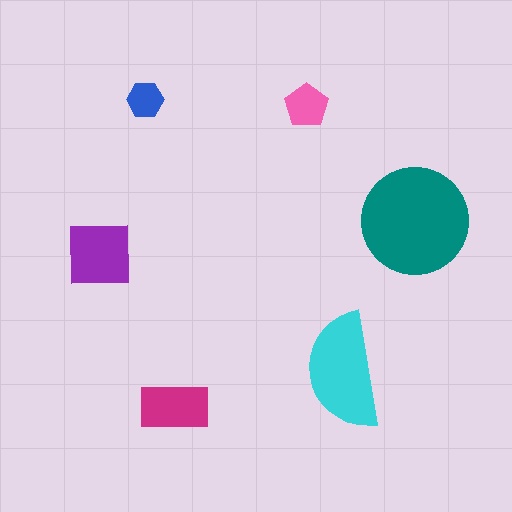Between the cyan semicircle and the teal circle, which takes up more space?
The teal circle.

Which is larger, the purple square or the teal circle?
The teal circle.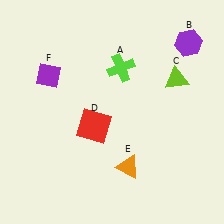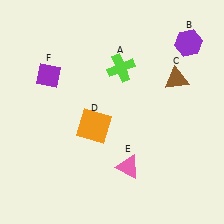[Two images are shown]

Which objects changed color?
C changed from lime to brown. D changed from red to orange. E changed from orange to pink.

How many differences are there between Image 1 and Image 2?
There are 3 differences between the two images.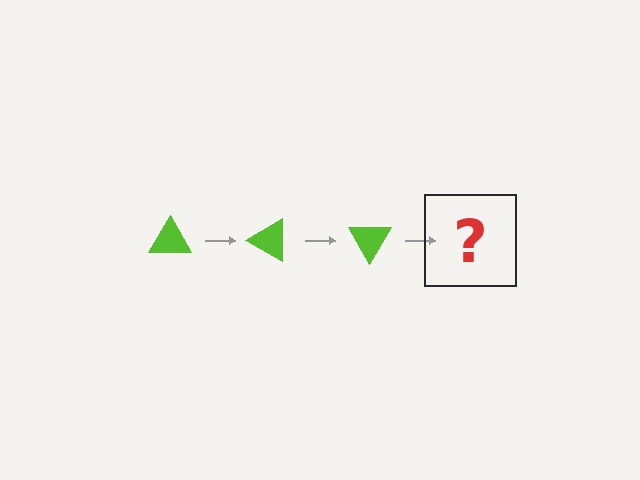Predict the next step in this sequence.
The next step is a lime triangle rotated 90 degrees.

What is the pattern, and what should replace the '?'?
The pattern is that the triangle rotates 30 degrees each step. The '?' should be a lime triangle rotated 90 degrees.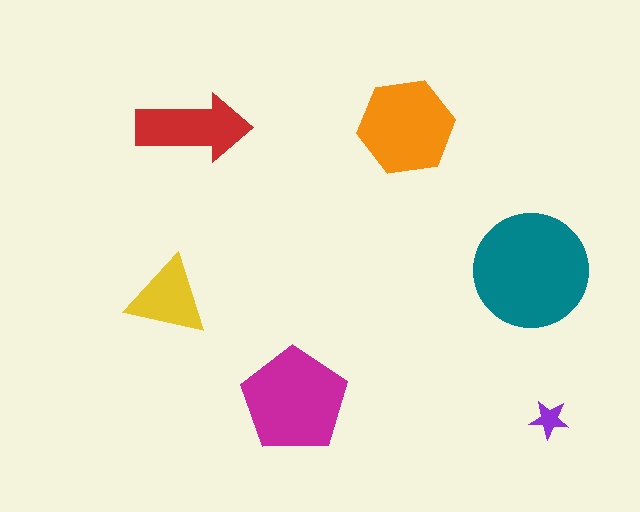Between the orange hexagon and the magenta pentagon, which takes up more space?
The magenta pentagon.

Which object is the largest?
The teal circle.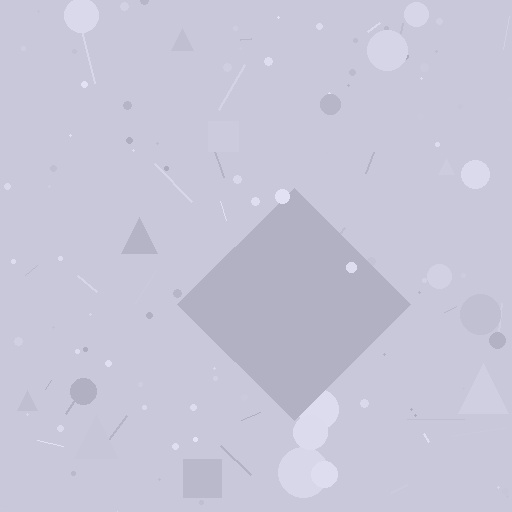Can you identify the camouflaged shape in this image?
The camouflaged shape is a diamond.